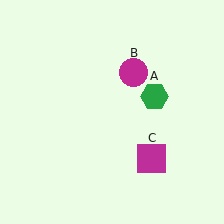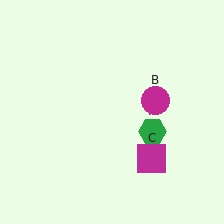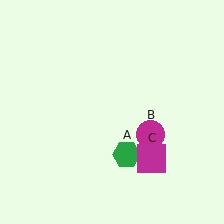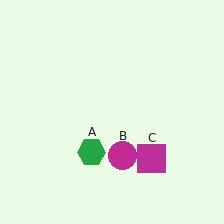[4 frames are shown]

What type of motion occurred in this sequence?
The green hexagon (object A), magenta circle (object B) rotated clockwise around the center of the scene.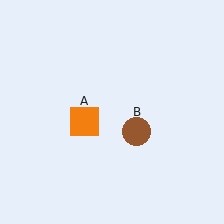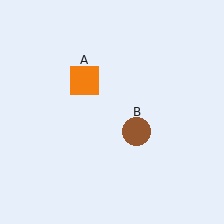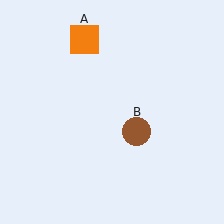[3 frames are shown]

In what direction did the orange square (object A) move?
The orange square (object A) moved up.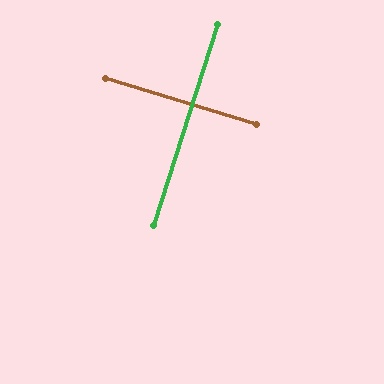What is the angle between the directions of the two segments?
Approximately 89 degrees.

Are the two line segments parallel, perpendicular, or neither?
Perpendicular — they meet at approximately 89°.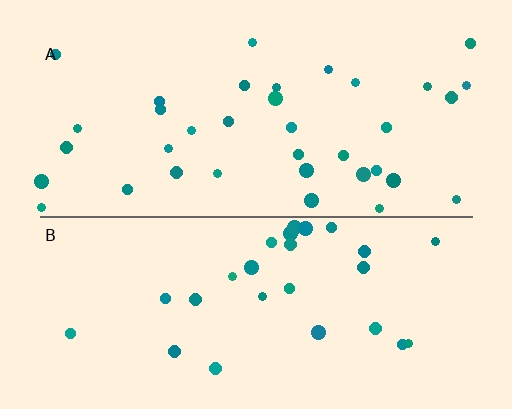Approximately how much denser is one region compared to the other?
Approximately 1.3× — region A over region B.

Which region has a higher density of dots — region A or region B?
A (the top).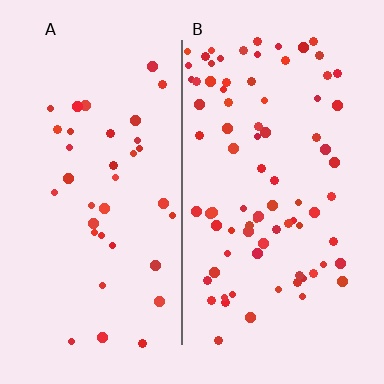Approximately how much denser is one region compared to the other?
Approximately 2.2× — region B over region A.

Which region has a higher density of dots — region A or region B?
B (the right).